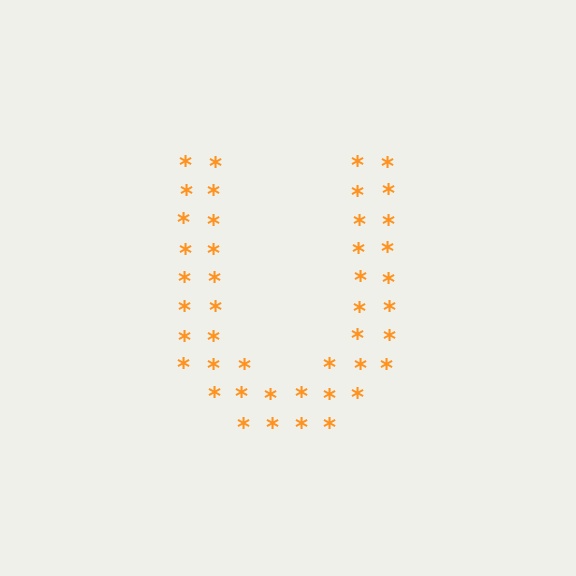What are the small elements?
The small elements are asterisks.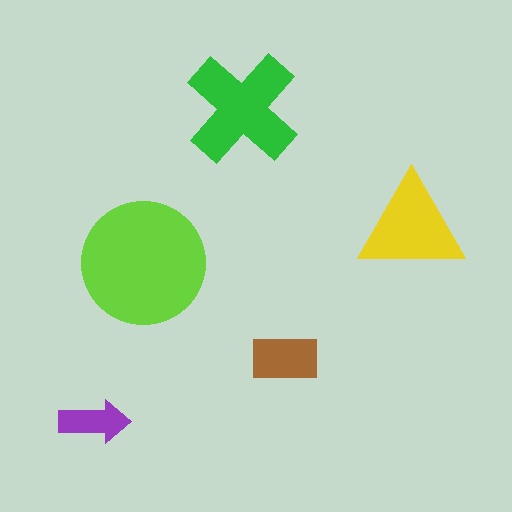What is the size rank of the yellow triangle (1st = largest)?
3rd.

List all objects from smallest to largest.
The purple arrow, the brown rectangle, the yellow triangle, the green cross, the lime circle.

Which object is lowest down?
The purple arrow is bottommost.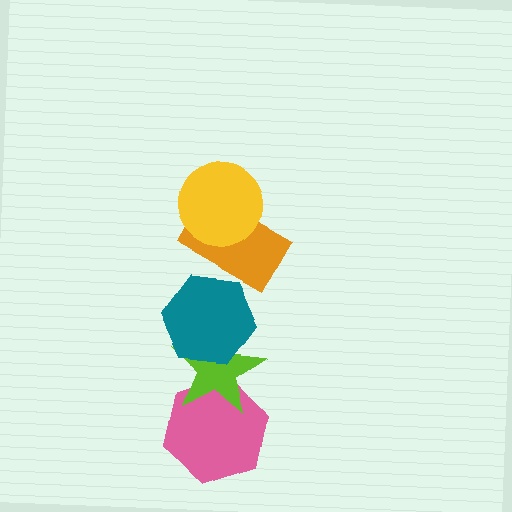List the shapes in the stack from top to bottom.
From top to bottom: the yellow circle, the orange rectangle, the teal hexagon, the lime star, the pink hexagon.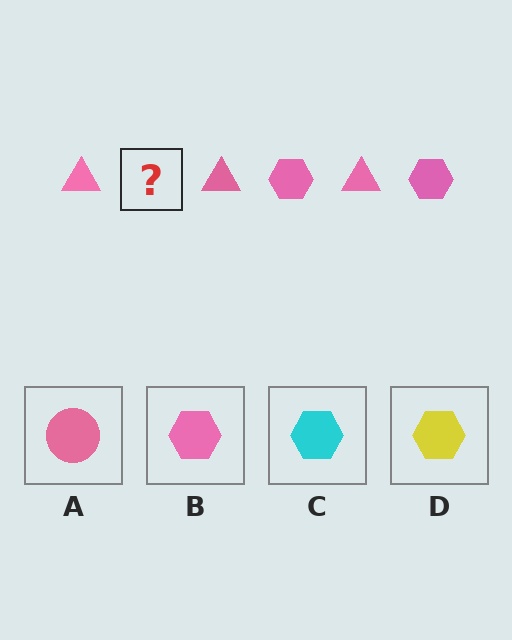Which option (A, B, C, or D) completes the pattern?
B.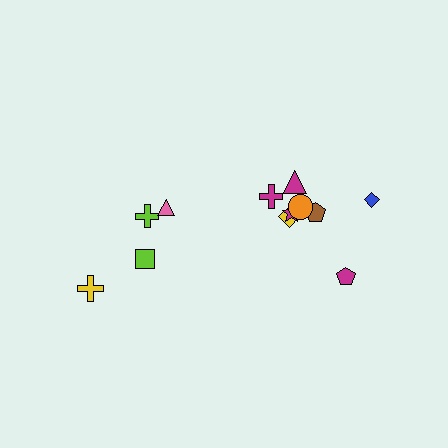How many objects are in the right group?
There are 8 objects.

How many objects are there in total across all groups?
There are 12 objects.